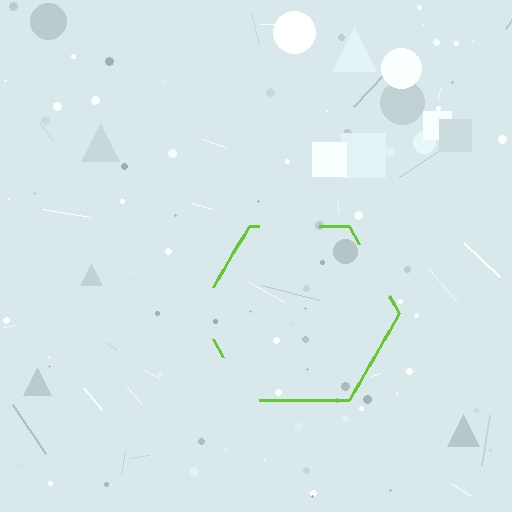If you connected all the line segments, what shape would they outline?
They would outline a hexagon.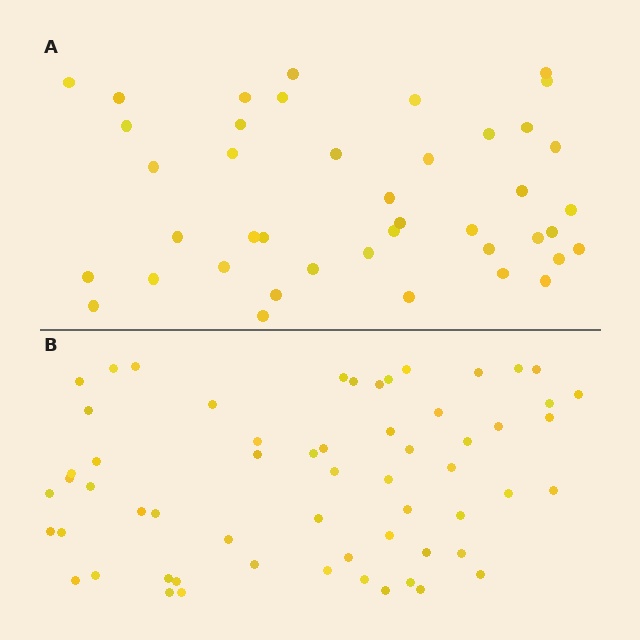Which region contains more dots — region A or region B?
Region B (the bottom region) has more dots.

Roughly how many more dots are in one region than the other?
Region B has approximately 20 more dots than region A.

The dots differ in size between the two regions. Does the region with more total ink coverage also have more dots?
No. Region A has more total ink coverage because its dots are larger, but region B actually contains more individual dots. Total area can be misleading — the number of items is what matters here.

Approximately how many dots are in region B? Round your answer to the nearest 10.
About 60 dots.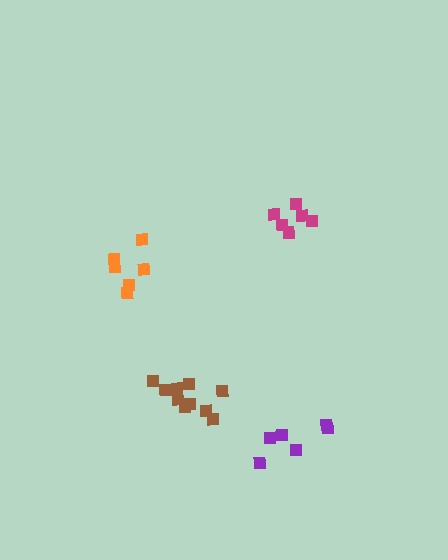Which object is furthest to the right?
The magenta cluster is rightmost.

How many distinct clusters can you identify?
There are 4 distinct clusters.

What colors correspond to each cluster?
The clusters are colored: brown, magenta, orange, purple.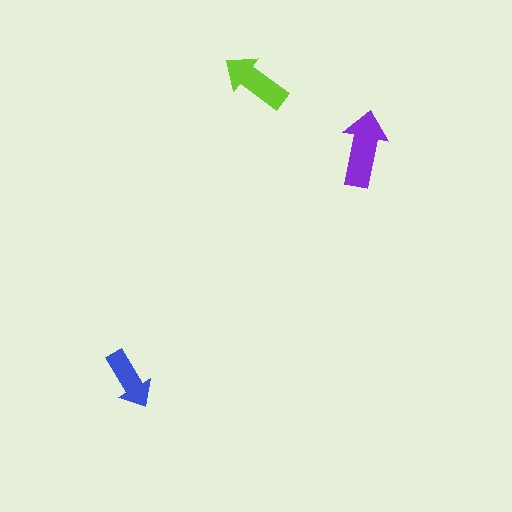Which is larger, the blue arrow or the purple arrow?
The purple one.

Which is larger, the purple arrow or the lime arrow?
The purple one.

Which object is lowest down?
The blue arrow is bottommost.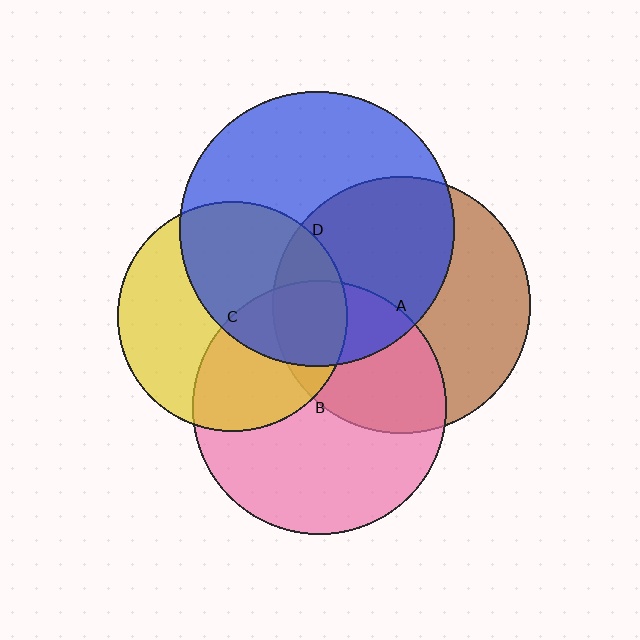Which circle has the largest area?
Circle D (blue).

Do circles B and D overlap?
Yes.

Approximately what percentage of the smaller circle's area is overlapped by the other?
Approximately 25%.